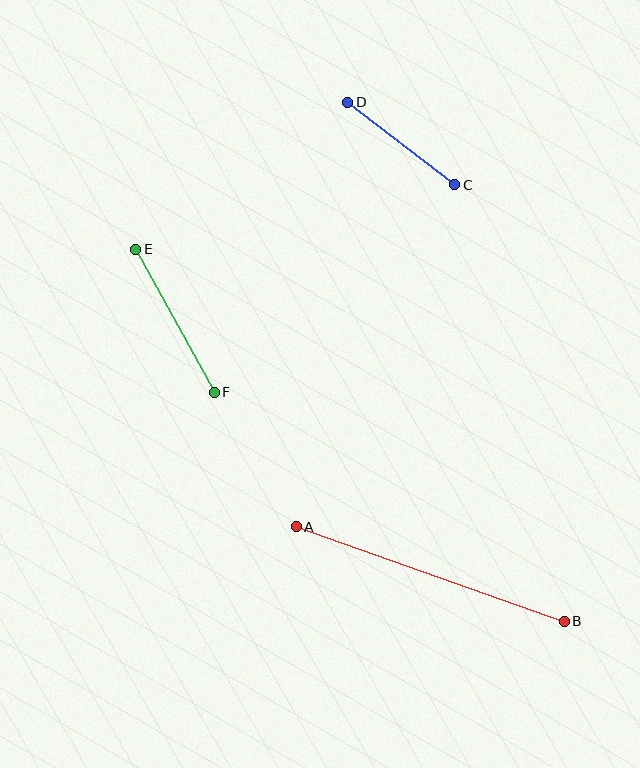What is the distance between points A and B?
The distance is approximately 284 pixels.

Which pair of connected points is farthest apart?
Points A and B are farthest apart.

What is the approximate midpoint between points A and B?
The midpoint is at approximately (430, 574) pixels.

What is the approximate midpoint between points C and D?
The midpoint is at approximately (401, 144) pixels.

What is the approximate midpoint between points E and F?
The midpoint is at approximately (175, 321) pixels.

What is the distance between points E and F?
The distance is approximately 163 pixels.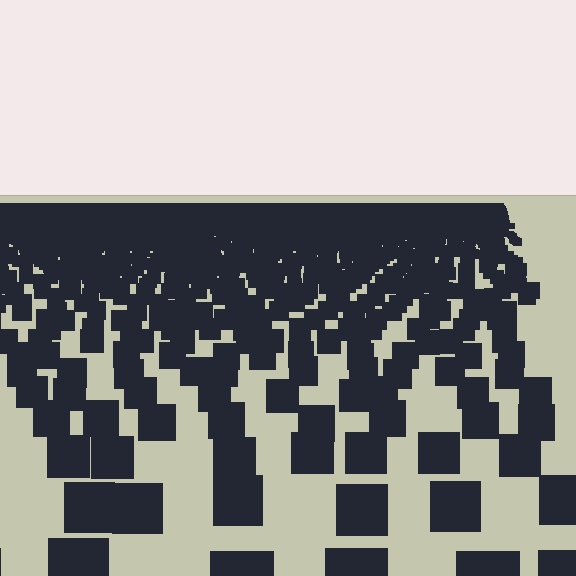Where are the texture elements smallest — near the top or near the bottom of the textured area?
Near the top.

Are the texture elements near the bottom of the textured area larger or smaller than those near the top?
Larger. Near the bottom, elements are closer to the viewer and appear at a bigger on-screen size.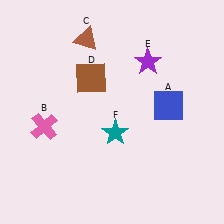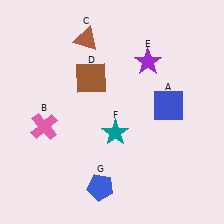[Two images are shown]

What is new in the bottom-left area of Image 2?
A blue pentagon (G) was added in the bottom-left area of Image 2.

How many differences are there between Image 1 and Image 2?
There is 1 difference between the two images.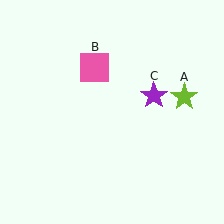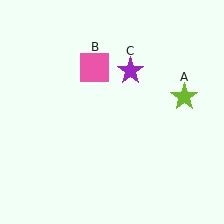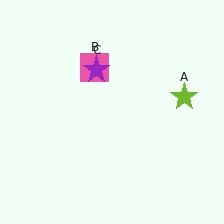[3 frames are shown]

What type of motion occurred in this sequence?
The purple star (object C) rotated counterclockwise around the center of the scene.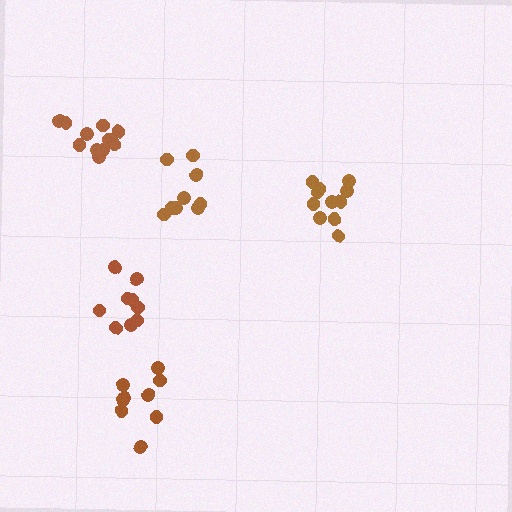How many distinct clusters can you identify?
There are 5 distinct clusters.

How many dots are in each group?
Group 1: 9 dots, Group 2: 11 dots, Group 3: 9 dots, Group 4: 11 dots, Group 5: 9 dots (49 total).